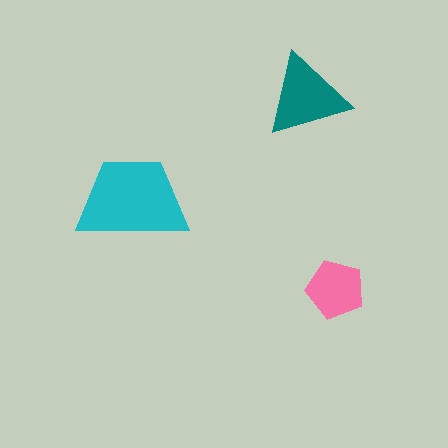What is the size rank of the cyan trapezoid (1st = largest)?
1st.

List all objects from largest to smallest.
The cyan trapezoid, the teal triangle, the pink pentagon.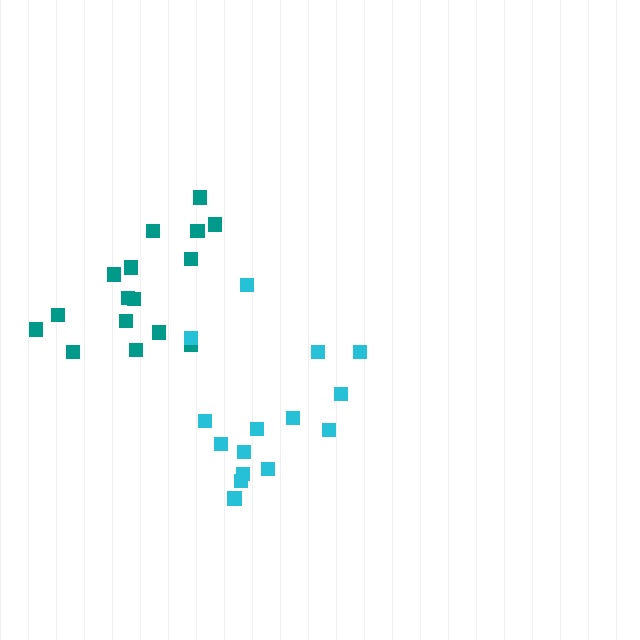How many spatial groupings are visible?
There are 2 spatial groupings.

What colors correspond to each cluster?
The clusters are colored: teal, cyan.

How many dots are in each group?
Group 1: 17 dots, Group 2: 15 dots (32 total).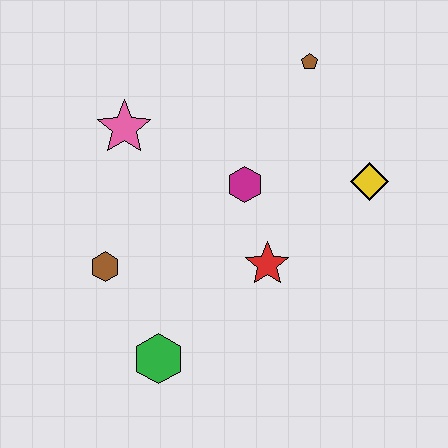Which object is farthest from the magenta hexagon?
The green hexagon is farthest from the magenta hexagon.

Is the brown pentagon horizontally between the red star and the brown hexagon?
No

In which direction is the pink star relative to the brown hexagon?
The pink star is above the brown hexagon.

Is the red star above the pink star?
No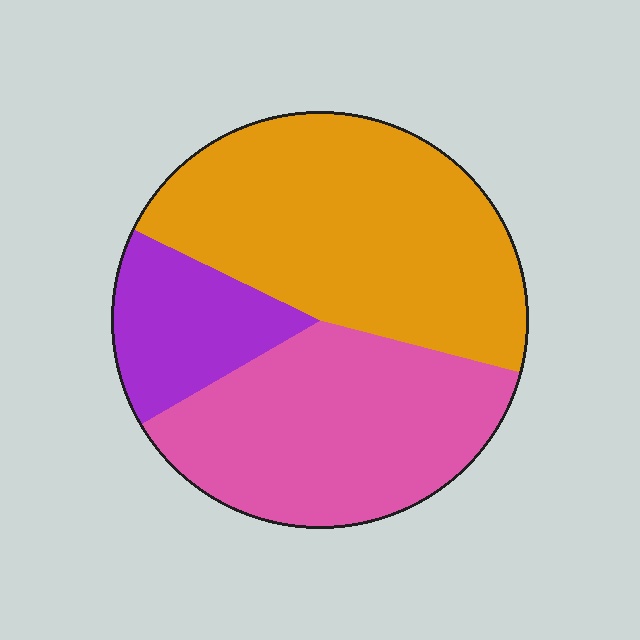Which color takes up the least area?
Purple, at roughly 15%.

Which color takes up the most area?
Orange, at roughly 45%.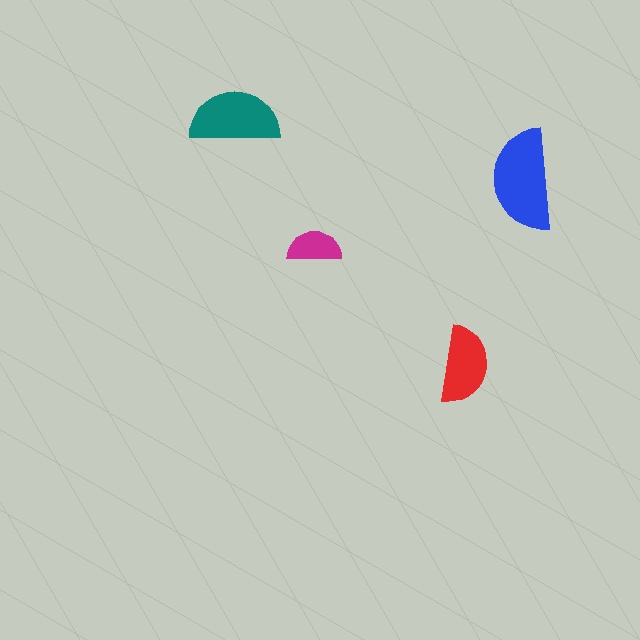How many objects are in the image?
There are 4 objects in the image.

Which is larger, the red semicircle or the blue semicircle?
The blue one.